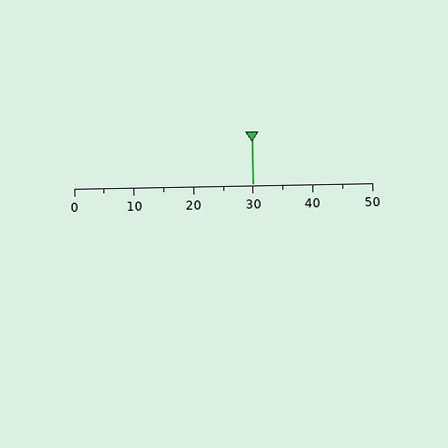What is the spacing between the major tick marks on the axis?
The major ticks are spaced 10 apart.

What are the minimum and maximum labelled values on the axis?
The axis runs from 0 to 50.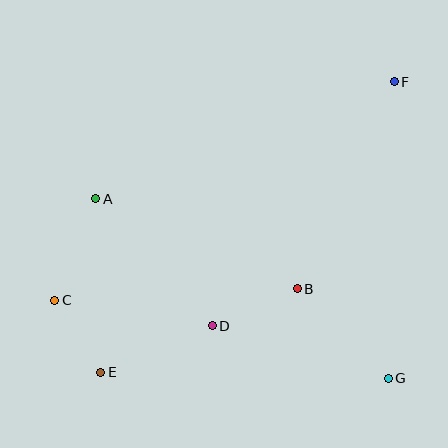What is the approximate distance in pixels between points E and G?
The distance between E and G is approximately 288 pixels.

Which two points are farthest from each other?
Points E and F are farthest from each other.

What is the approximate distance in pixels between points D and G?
The distance between D and G is approximately 184 pixels.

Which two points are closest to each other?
Points C and E are closest to each other.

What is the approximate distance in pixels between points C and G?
The distance between C and G is approximately 342 pixels.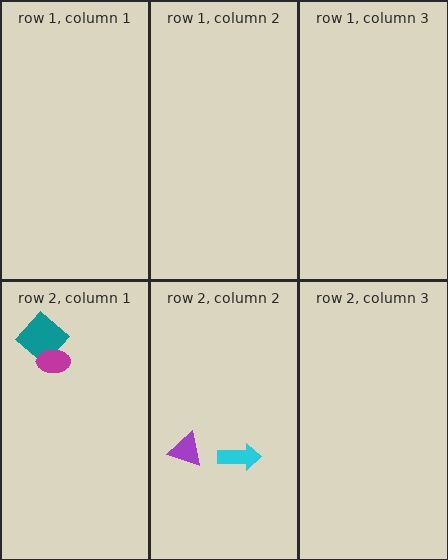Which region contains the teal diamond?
The row 2, column 1 region.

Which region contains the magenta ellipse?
The row 2, column 1 region.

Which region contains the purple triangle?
The row 2, column 2 region.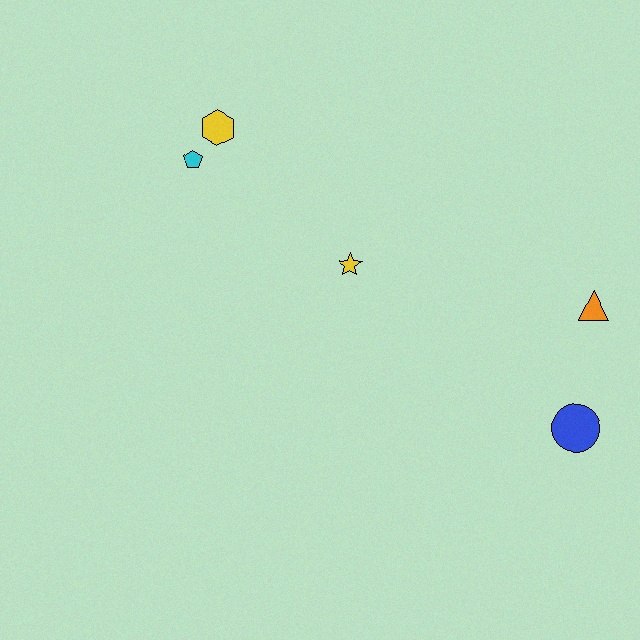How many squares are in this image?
There are no squares.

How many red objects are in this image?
There are no red objects.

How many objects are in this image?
There are 5 objects.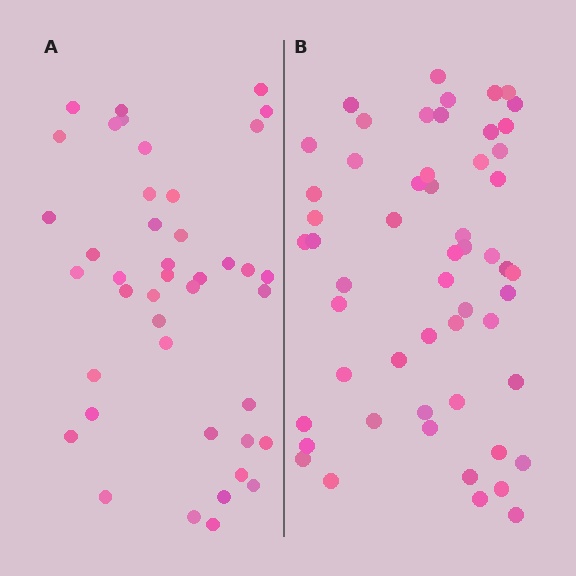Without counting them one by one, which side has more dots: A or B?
Region B (the right region) has more dots.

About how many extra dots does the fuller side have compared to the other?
Region B has approximately 15 more dots than region A.